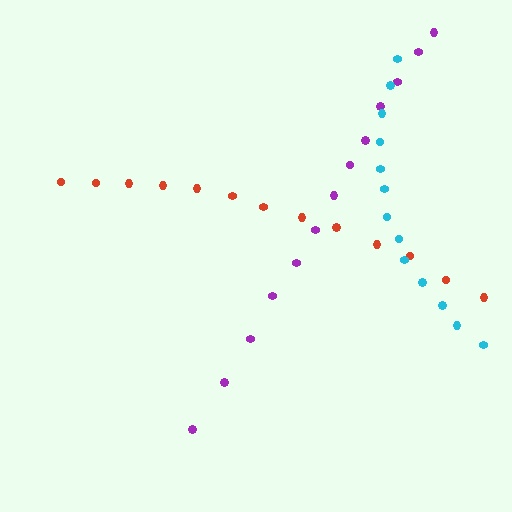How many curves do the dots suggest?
There are 3 distinct paths.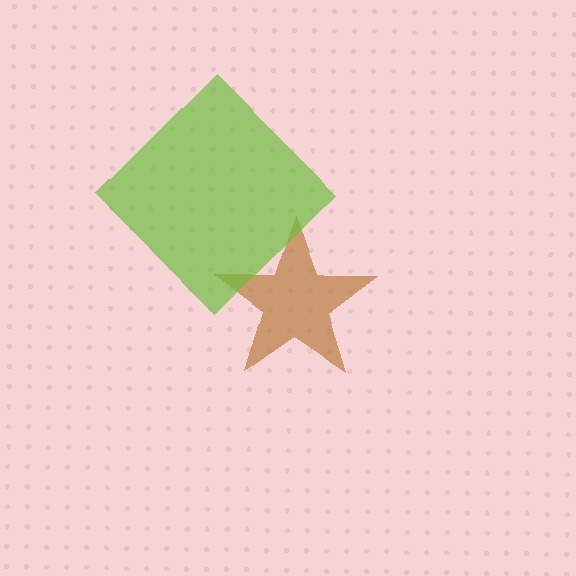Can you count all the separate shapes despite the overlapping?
Yes, there are 2 separate shapes.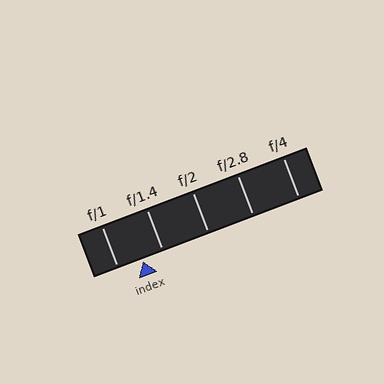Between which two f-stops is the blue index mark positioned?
The index mark is between f/1 and f/1.4.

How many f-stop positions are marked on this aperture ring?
There are 5 f-stop positions marked.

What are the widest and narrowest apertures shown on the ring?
The widest aperture shown is f/1 and the narrowest is f/4.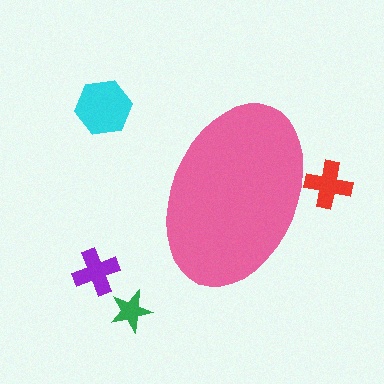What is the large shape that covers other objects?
A pink ellipse.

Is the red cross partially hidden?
Yes, the red cross is partially hidden behind the pink ellipse.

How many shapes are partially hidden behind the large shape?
1 shape is partially hidden.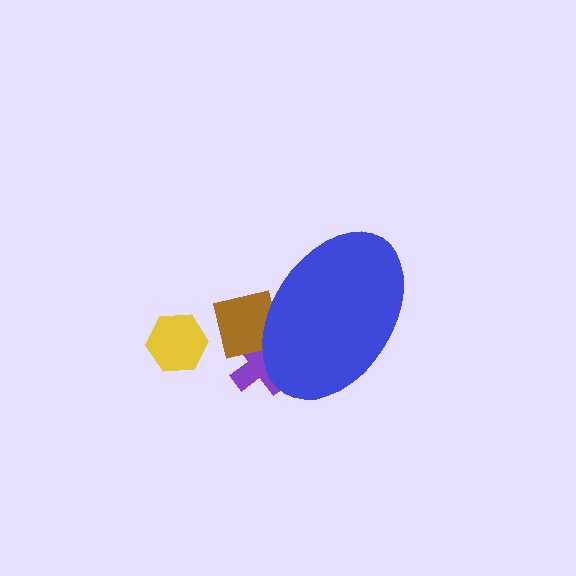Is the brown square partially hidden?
Yes, the brown square is partially hidden behind the blue ellipse.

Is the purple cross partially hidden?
Yes, the purple cross is partially hidden behind the blue ellipse.